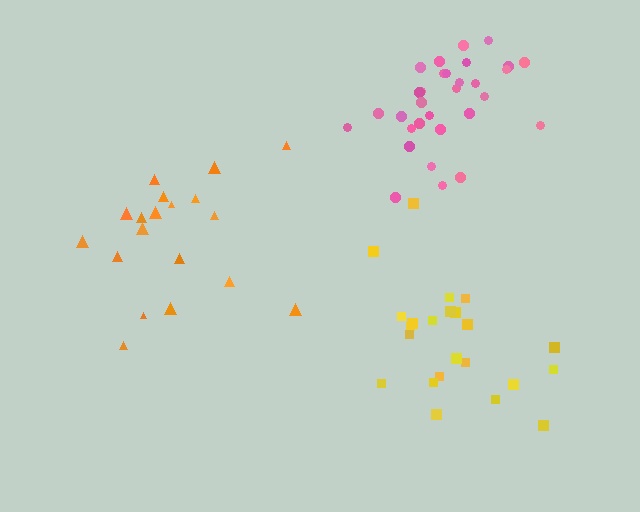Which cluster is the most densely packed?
Pink.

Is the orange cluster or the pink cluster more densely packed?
Pink.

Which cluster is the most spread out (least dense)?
Orange.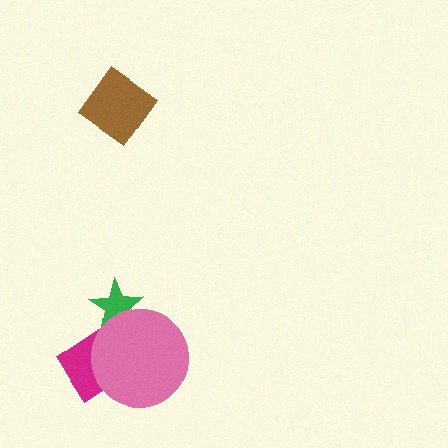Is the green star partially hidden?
Yes, it is partially covered by another shape.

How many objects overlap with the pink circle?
2 objects overlap with the pink circle.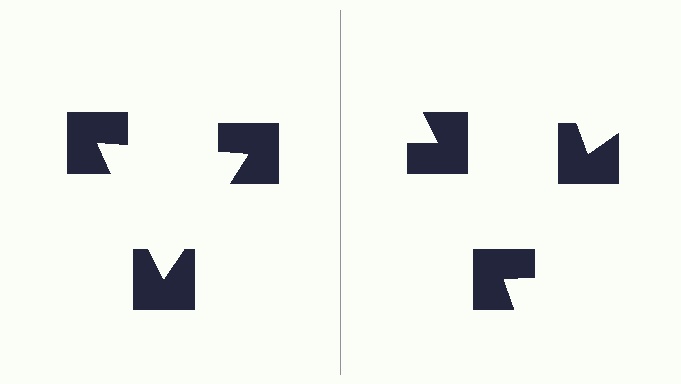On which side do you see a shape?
An illusory triangle appears on the left side. On the right side the wedge cuts are rotated, so no coherent shape forms.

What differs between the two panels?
The notched squares are positioned identically on both sides; only the wedge orientations differ. On the left they align to a triangle; on the right they are misaligned.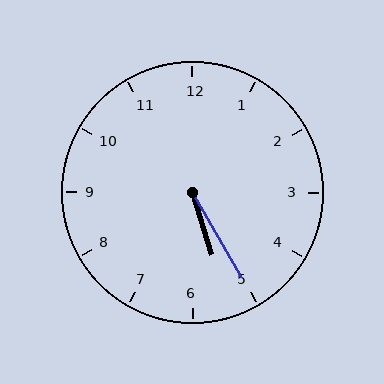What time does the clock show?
5:25.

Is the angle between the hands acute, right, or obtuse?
It is acute.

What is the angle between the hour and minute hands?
Approximately 12 degrees.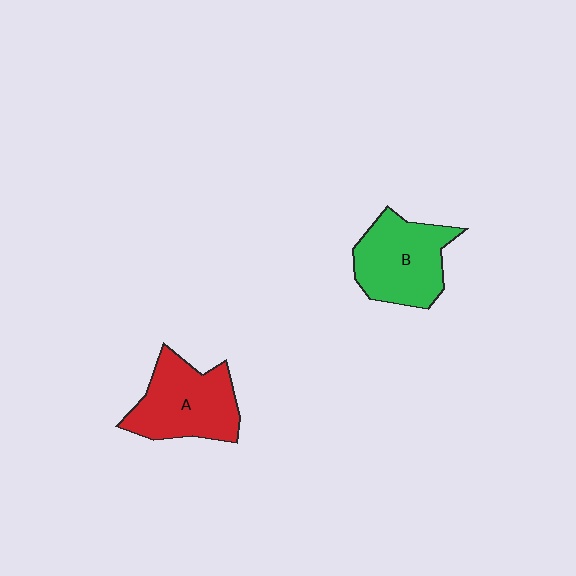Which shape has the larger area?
Shape A (red).